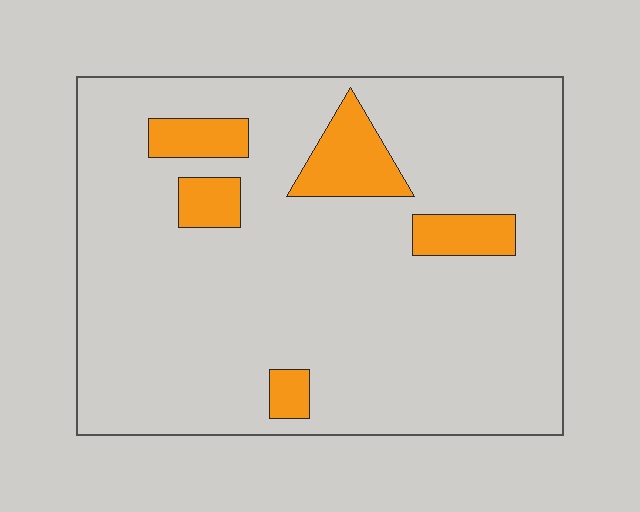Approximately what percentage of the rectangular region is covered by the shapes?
Approximately 10%.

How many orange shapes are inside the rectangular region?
5.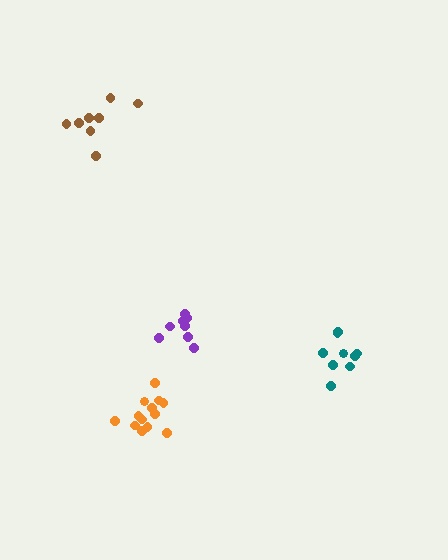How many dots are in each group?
Group 1: 8 dots, Group 2: 13 dots, Group 3: 9 dots, Group 4: 8 dots (38 total).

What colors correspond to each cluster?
The clusters are colored: brown, orange, teal, purple.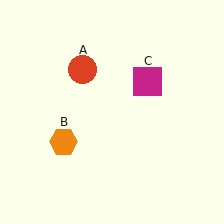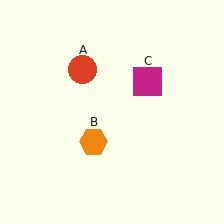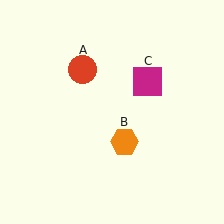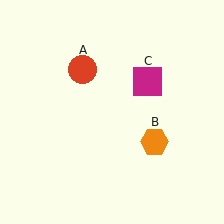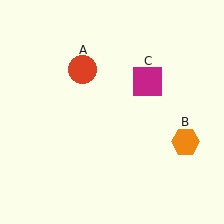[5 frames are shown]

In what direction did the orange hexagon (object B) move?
The orange hexagon (object B) moved right.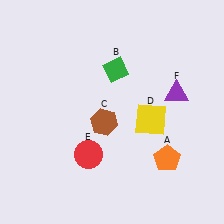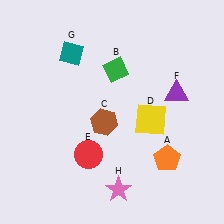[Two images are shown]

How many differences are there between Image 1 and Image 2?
There are 2 differences between the two images.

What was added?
A teal diamond (G), a pink star (H) were added in Image 2.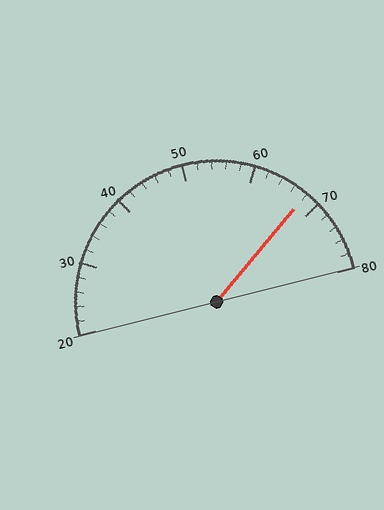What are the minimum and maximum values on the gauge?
The gauge ranges from 20 to 80.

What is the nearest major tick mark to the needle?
The nearest major tick mark is 70.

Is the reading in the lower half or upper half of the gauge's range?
The reading is in the upper half of the range (20 to 80).